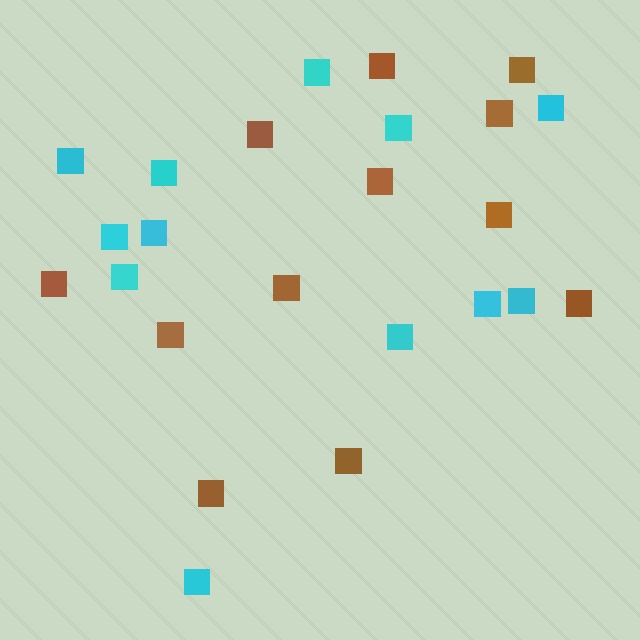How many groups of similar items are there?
There are 2 groups: one group of cyan squares (12) and one group of brown squares (12).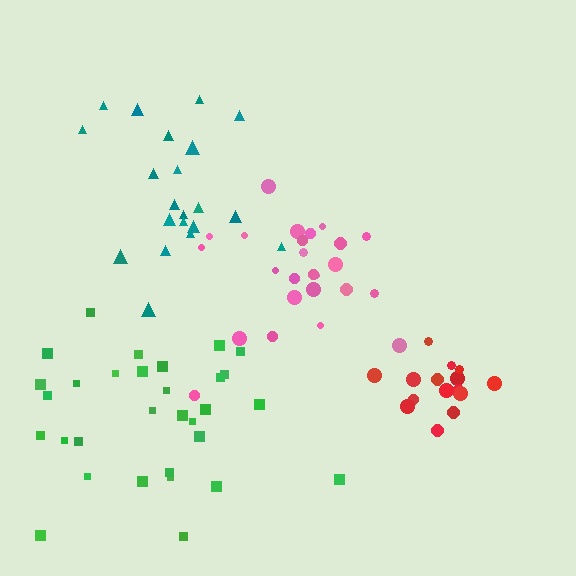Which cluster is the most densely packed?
Red.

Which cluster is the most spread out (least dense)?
Teal.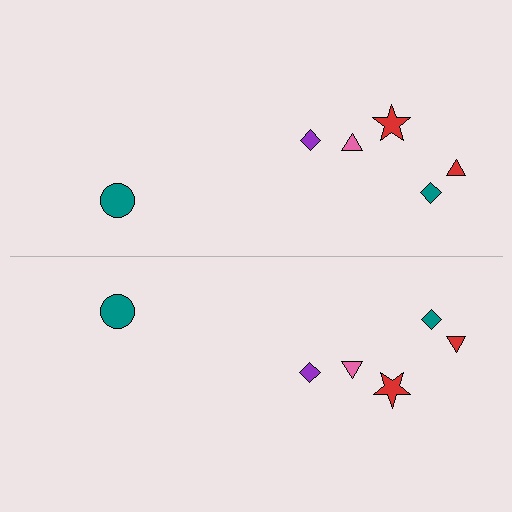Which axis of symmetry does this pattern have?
The pattern has a horizontal axis of symmetry running through the center of the image.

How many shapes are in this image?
There are 12 shapes in this image.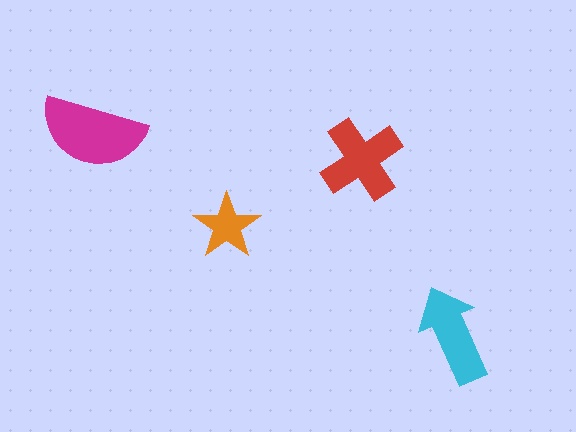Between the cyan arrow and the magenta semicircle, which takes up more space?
The magenta semicircle.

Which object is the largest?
The magenta semicircle.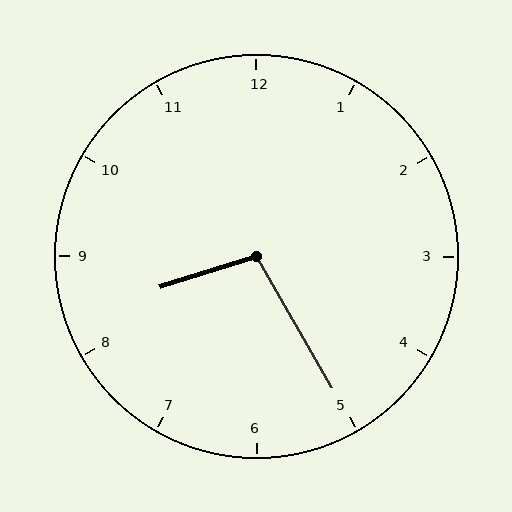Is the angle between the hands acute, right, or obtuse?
It is obtuse.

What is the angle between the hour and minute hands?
Approximately 102 degrees.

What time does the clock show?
8:25.